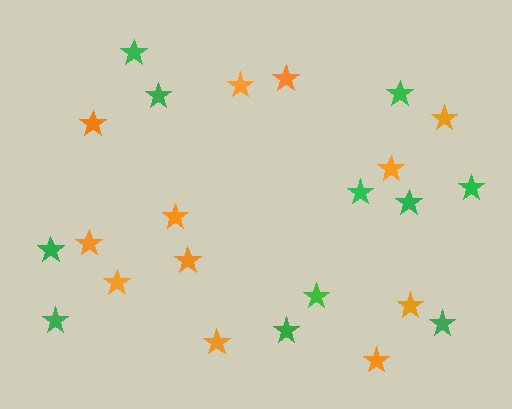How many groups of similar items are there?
There are 2 groups: one group of orange stars (12) and one group of green stars (11).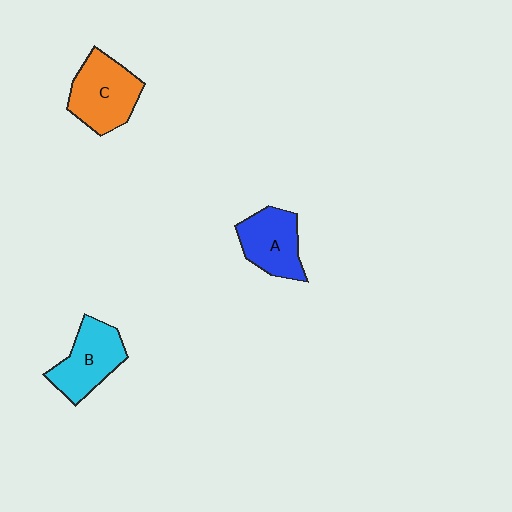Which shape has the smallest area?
Shape A (blue).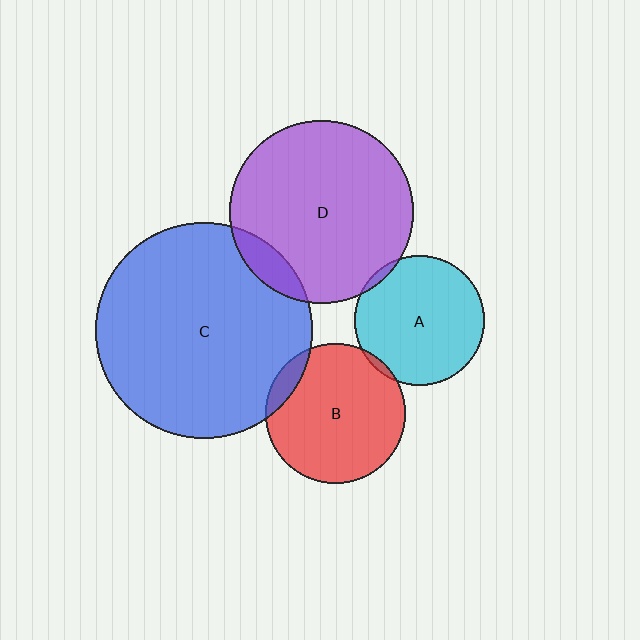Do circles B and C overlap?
Yes.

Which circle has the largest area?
Circle C (blue).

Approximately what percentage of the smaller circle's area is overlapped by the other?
Approximately 10%.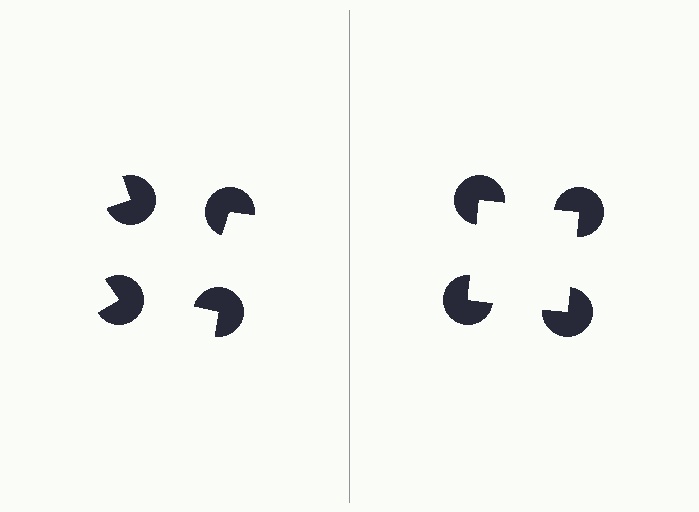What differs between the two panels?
The pac-man discs are positioned identically on both sides; only the wedge orientations differ. On the right they align to a square; on the left they are misaligned.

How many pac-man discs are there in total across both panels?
8 — 4 on each side.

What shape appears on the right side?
An illusory square.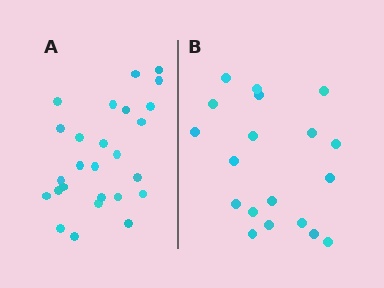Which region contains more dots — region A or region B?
Region A (the left region) has more dots.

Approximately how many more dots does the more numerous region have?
Region A has roughly 8 or so more dots than region B.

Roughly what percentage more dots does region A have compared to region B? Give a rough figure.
About 35% more.